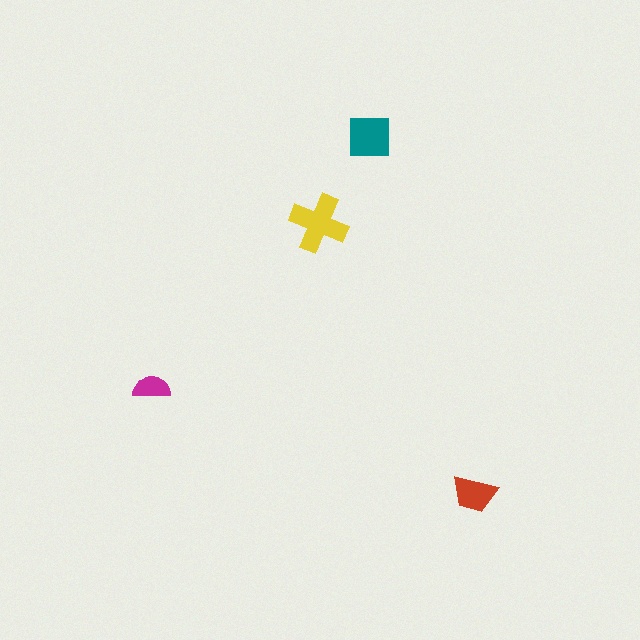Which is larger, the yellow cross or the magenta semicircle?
The yellow cross.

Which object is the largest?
The yellow cross.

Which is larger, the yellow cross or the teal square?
The yellow cross.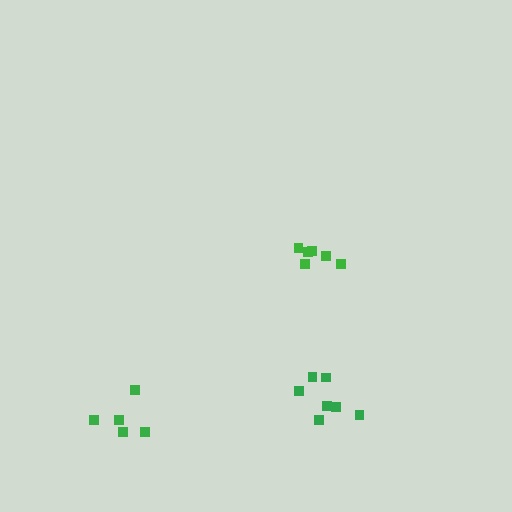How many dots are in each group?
Group 1: 5 dots, Group 2: 6 dots, Group 3: 7 dots (18 total).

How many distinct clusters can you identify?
There are 3 distinct clusters.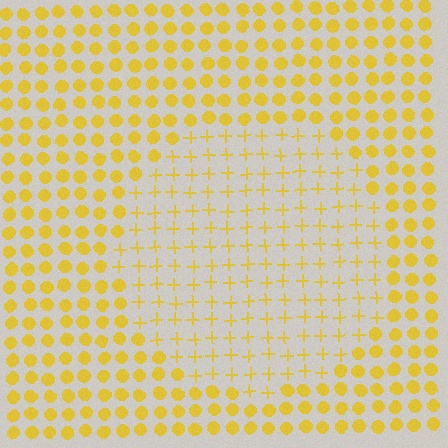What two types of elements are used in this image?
The image uses plus signs inside the circle region and circles outside it.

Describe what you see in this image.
The image is filled with small yellow elements arranged in a uniform grid. A circle-shaped region contains plus signs, while the surrounding area contains circles. The boundary is defined purely by the change in element shape.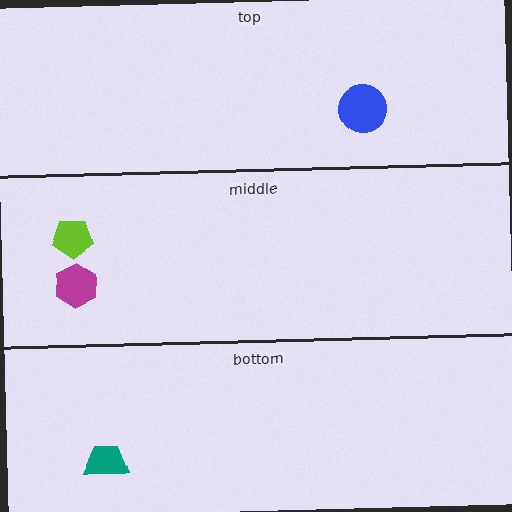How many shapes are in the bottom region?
1.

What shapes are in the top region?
The blue circle.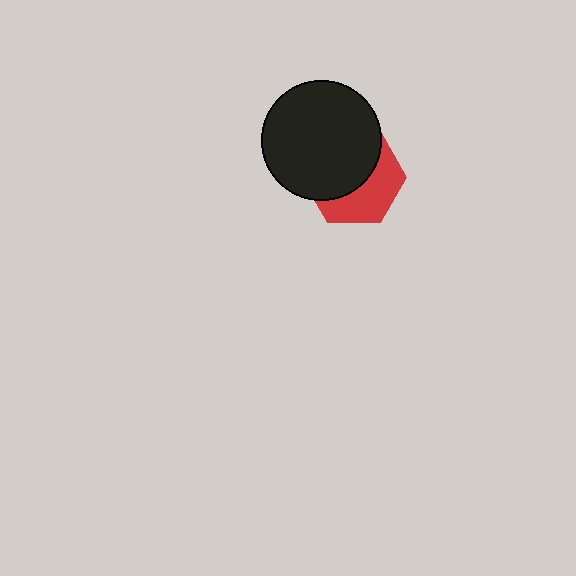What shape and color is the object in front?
The object in front is a black circle.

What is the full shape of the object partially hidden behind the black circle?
The partially hidden object is a red hexagon.